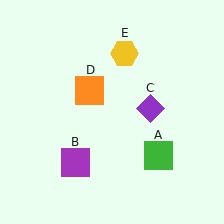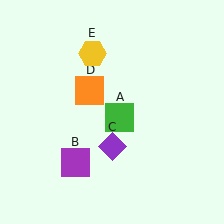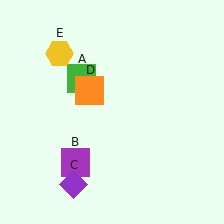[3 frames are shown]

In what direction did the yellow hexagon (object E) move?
The yellow hexagon (object E) moved left.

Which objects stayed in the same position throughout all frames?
Purple square (object B) and orange square (object D) remained stationary.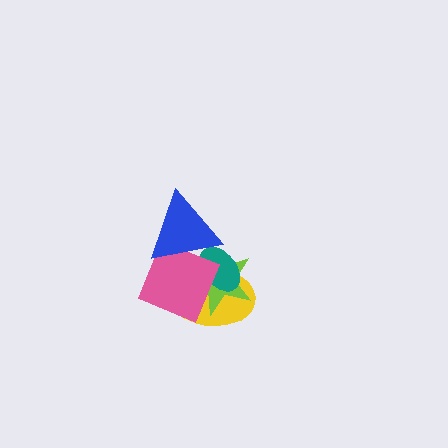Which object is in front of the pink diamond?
The blue triangle is in front of the pink diamond.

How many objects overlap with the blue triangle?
4 objects overlap with the blue triangle.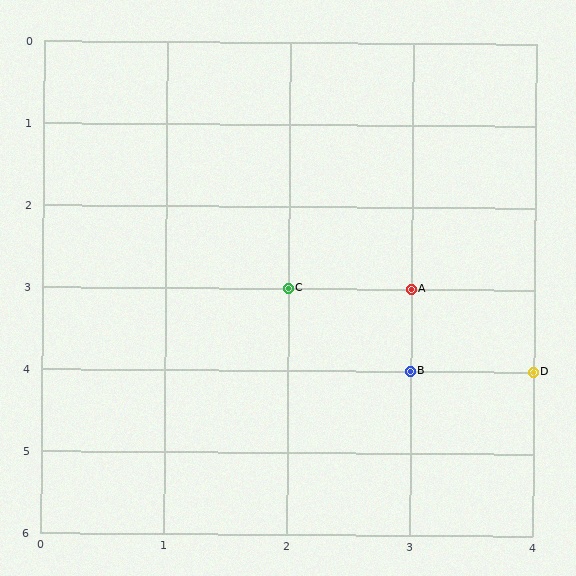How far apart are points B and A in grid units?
Points B and A are 1 row apart.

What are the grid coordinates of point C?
Point C is at grid coordinates (2, 3).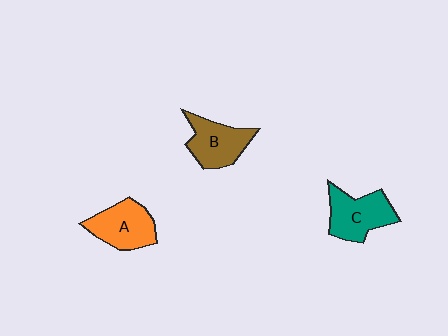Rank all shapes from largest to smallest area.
From largest to smallest: C (teal), A (orange), B (brown).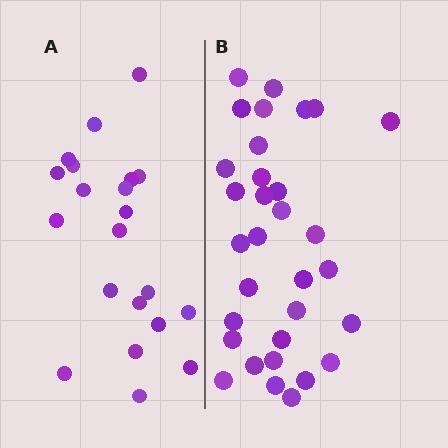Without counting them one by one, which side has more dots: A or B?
Region B (the right region) has more dots.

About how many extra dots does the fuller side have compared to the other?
Region B has roughly 12 or so more dots than region A.